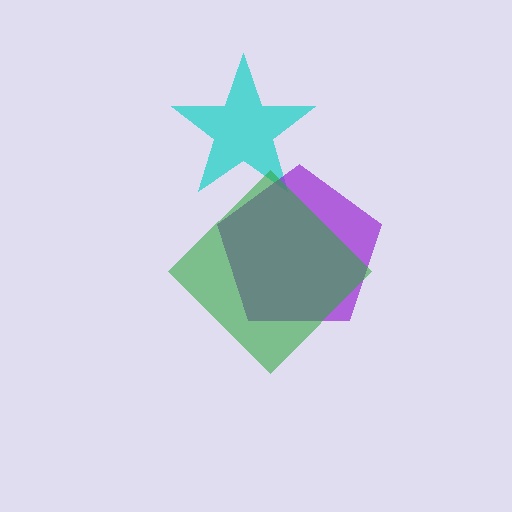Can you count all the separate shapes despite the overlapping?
Yes, there are 3 separate shapes.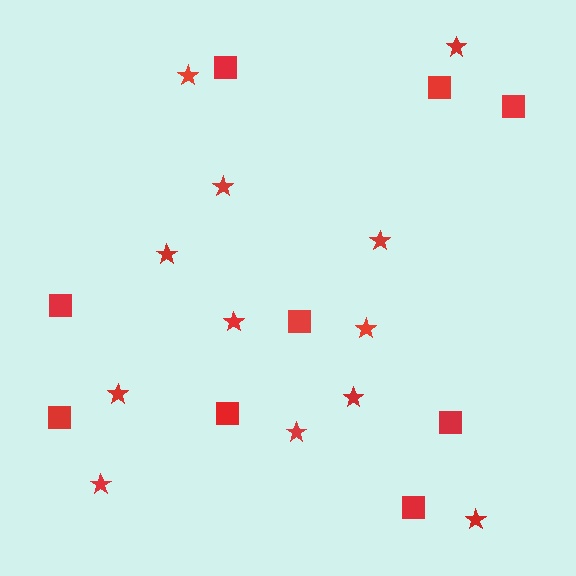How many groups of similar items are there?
There are 2 groups: one group of stars (12) and one group of squares (9).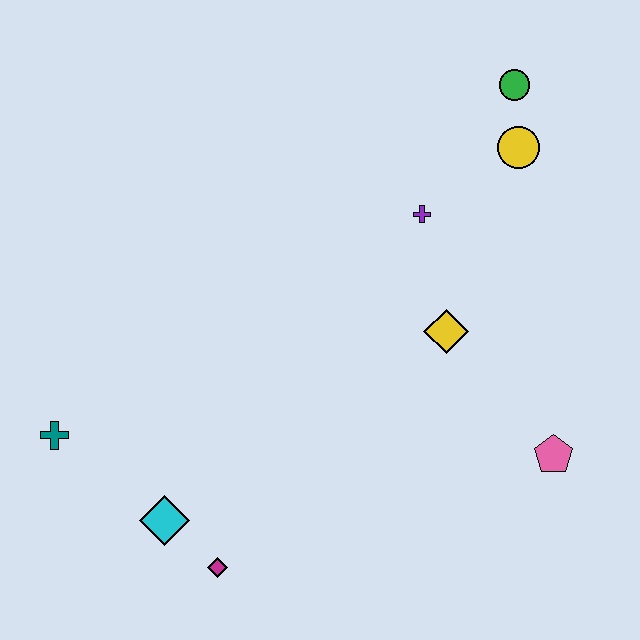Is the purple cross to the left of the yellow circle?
Yes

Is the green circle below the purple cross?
No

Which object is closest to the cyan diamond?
The magenta diamond is closest to the cyan diamond.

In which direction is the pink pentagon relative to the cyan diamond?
The pink pentagon is to the right of the cyan diamond.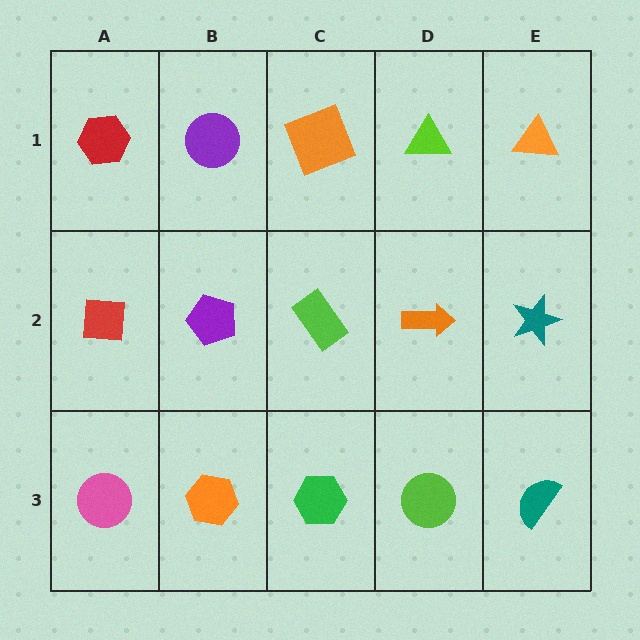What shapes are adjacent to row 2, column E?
An orange triangle (row 1, column E), a teal semicircle (row 3, column E), an orange arrow (row 2, column D).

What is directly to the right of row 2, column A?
A purple pentagon.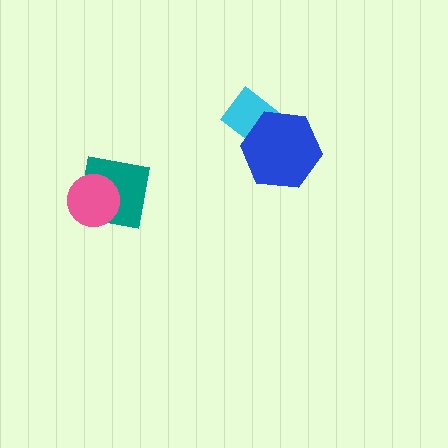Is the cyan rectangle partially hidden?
Yes, it is partially covered by another shape.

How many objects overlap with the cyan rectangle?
1 object overlaps with the cyan rectangle.